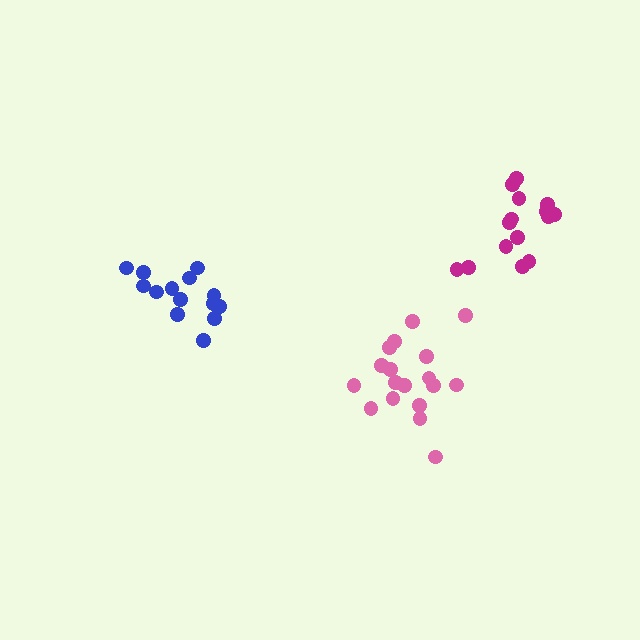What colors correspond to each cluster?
The clusters are colored: pink, blue, magenta.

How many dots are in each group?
Group 1: 18 dots, Group 2: 14 dots, Group 3: 15 dots (47 total).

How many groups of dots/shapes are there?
There are 3 groups.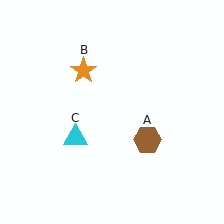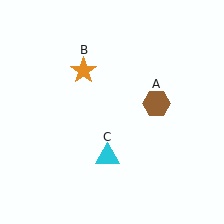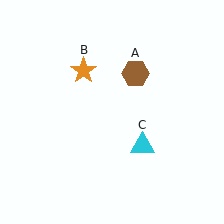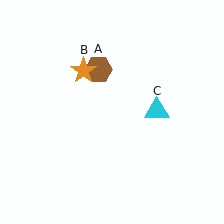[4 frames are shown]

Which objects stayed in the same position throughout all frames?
Orange star (object B) remained stationary.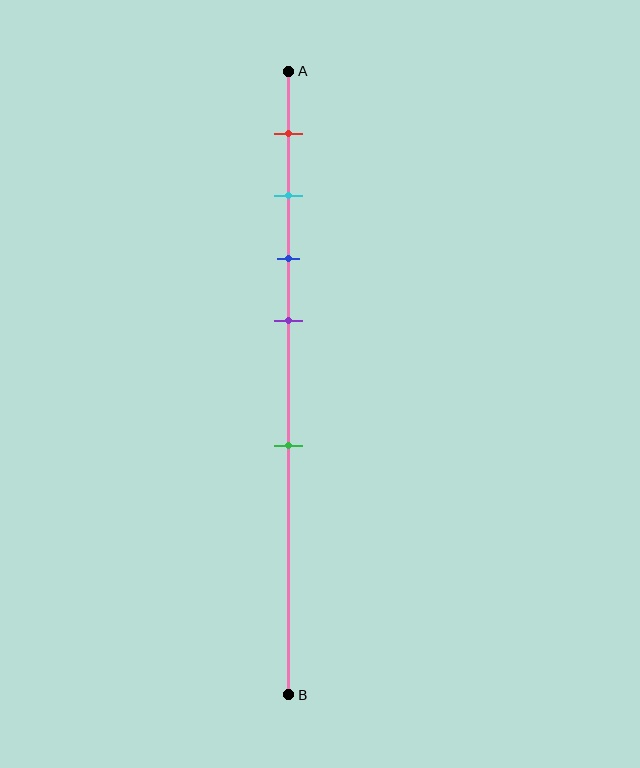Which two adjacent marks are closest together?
The cyan and blue marks are the closest adjacent pair.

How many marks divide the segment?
There are 5 marks dividing the segment.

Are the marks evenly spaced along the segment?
No, the marks are not evenly spaced.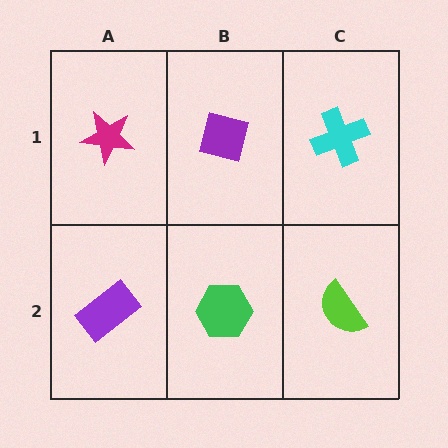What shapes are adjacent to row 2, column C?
A cyan cross (row 1, column C), a green hexagon (row 2, column B).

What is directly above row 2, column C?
A cyan cross.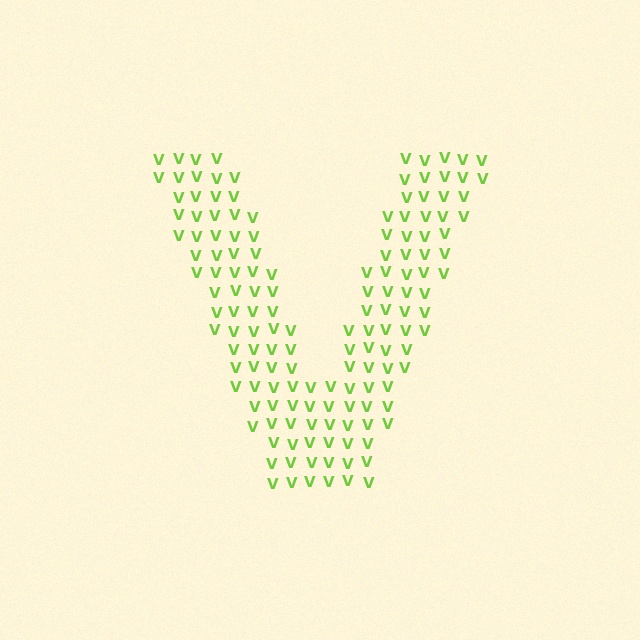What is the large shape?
The large shape is the letter V.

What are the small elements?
The small elements are letter V's.